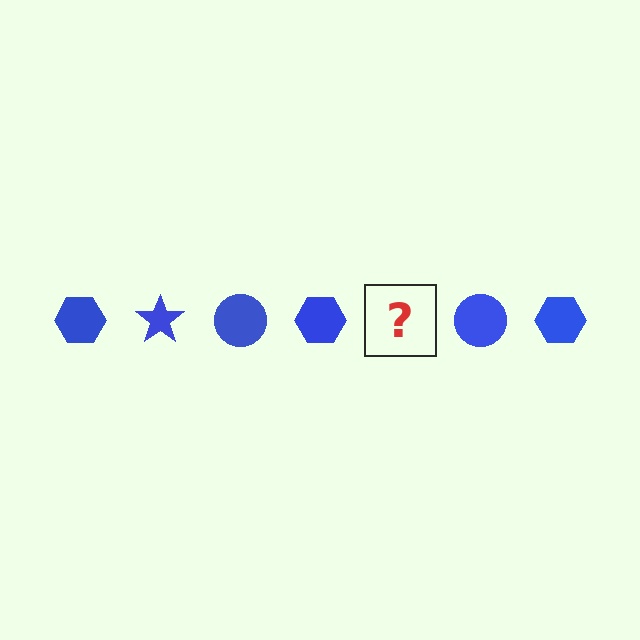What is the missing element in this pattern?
The missing element is a blue star.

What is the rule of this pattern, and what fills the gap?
The rule is that the pattern cycles through hexagon, star, circle shapes in blue. The gap should be filled with a blue star.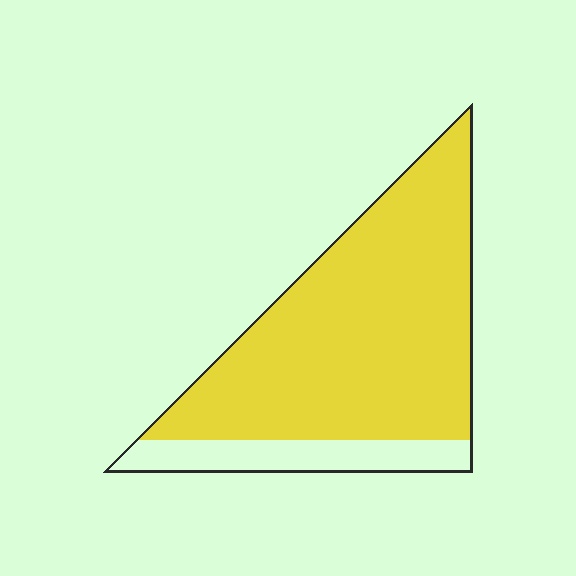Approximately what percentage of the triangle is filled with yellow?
Approximately 85%.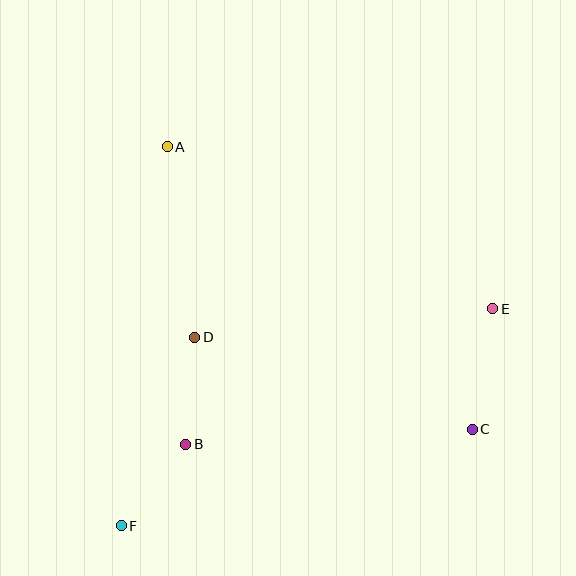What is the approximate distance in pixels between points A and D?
The distance between A and D is approximately 192 pixels.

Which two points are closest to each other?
Points B and F are closest to each other.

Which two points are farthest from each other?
Points E and F are farthest from each other.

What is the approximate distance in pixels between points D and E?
The distance between D and E is approximately 300 pixels.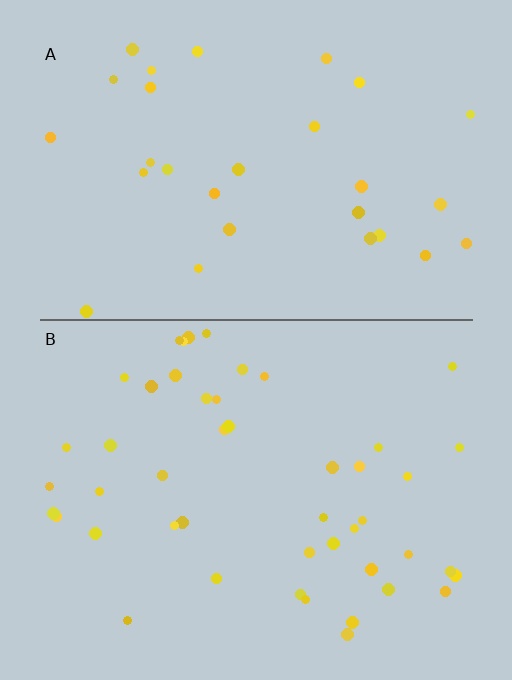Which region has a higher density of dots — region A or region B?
B (the bottom).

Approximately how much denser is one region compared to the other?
Approximately 1.6× — region B over region A.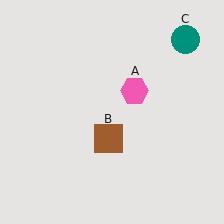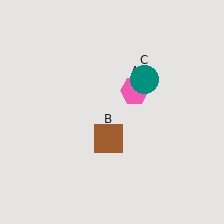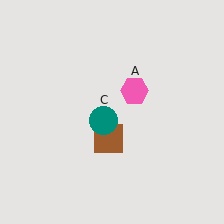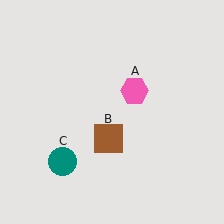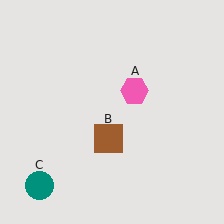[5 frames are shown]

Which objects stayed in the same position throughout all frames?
Pink hexagon (object A) and brown square (object B) remained stationary.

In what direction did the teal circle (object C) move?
The teal circle (object C) moved down and to the left.